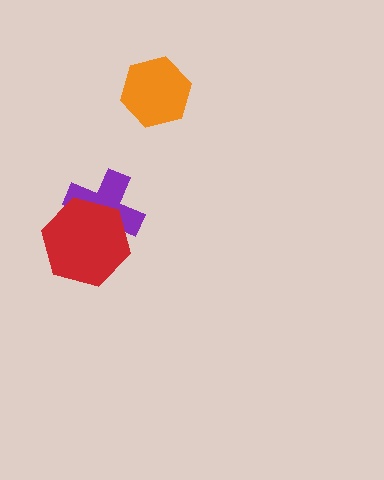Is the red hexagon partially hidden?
No, no other shape covers it.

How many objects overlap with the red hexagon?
1 object overlaps with the red hexagon.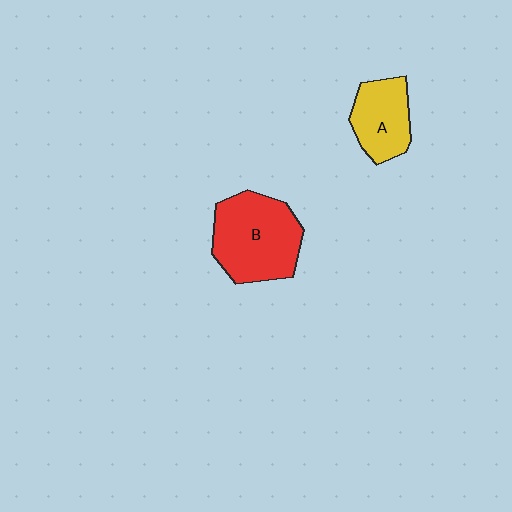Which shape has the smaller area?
Shape A (yellow).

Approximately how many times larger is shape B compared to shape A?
Approximately 1.6 times.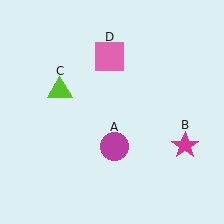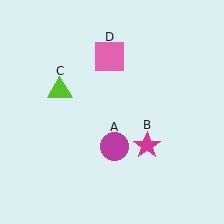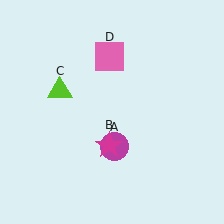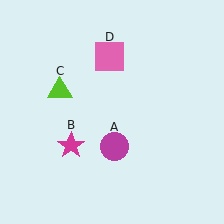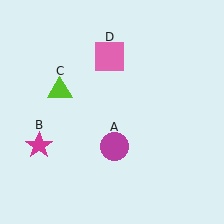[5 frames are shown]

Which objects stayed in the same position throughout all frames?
Magenta circle (object A) and lime triangle (object C) and pink square (object D) remained stationary.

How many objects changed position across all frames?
1 object changed position: magenta star (object B).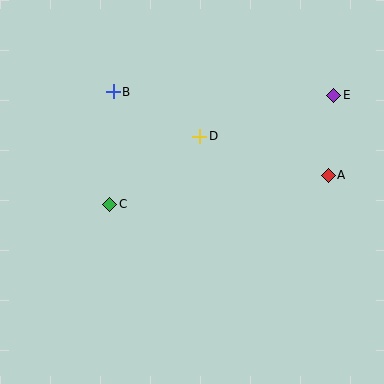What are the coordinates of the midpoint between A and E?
The midpoint between A and E is at (331, 135).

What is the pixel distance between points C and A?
The distance between C and A is 220 pixels.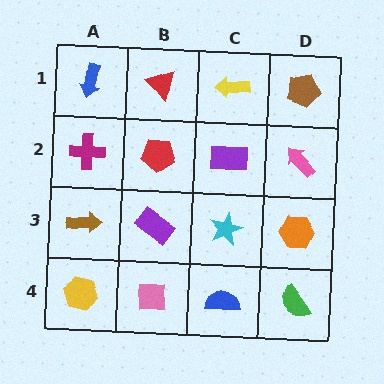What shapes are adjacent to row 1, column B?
A red pentagon (row 2, column B), a blue arrow (row 1, column A), a yellow arrow (row 1, column C).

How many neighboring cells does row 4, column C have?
3.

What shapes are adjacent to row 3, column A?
A magenta cross (row 2, column A), a yellow hexagon (row 4, column A), a purple rectangle (row 3, column B).